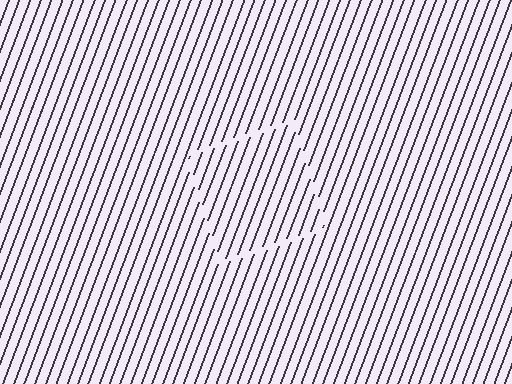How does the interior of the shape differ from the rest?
The interior of the shape contains the same grating, shifted by half a period — the contour is defined by the phase discontinuity where line-ends from the inner and outer gratings abut.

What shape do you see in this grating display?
An illusory square. The interior of the shape contains the same grating, shifted by half a period — the contour is defined by the phase discontinuity where line-ends from the inner and outer gratings abut.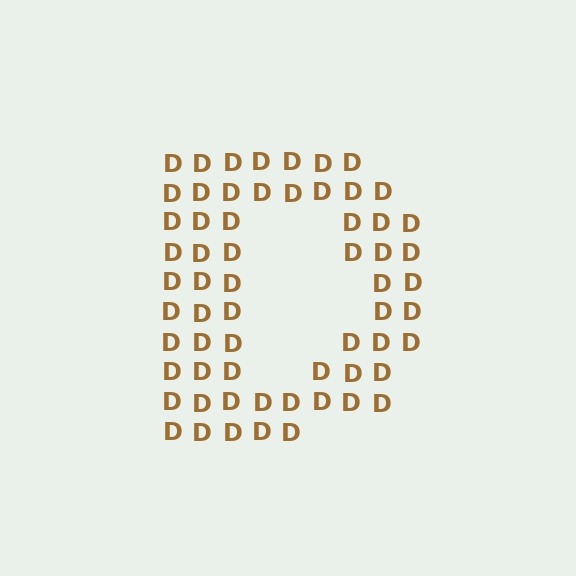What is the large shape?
The large shape is the letter D.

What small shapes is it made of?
It is made of small letter D's.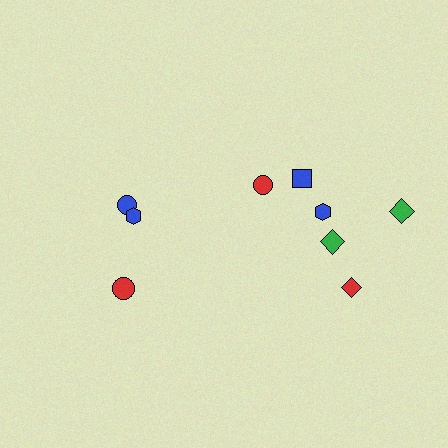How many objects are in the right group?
There are 6 objects.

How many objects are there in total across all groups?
There are 9 objects.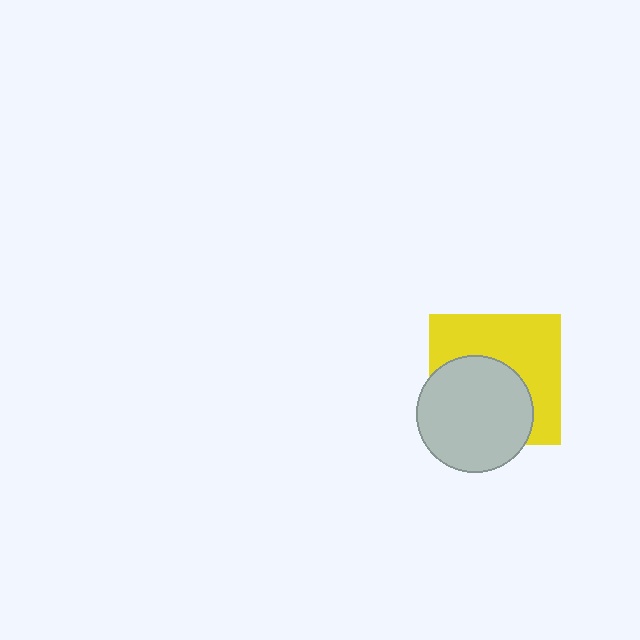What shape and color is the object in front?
The object in front is a light gray circle.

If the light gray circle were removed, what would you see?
You would see the complete yellow square.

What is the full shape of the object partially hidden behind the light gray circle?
The partially hidden object is a yellow square.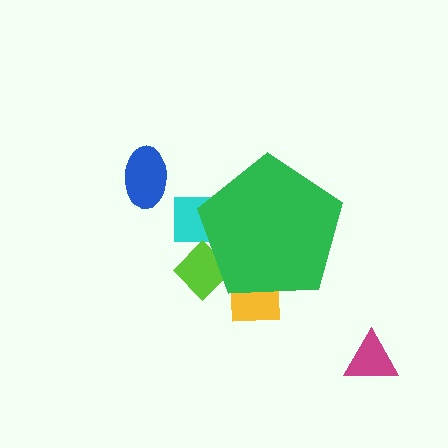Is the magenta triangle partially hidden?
No, the magenta triangle is fully visible.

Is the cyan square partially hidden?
Yes, the cyan square is partially hidden behind the green pentagon.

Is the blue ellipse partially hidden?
No, the blue ellipse is fully visible.